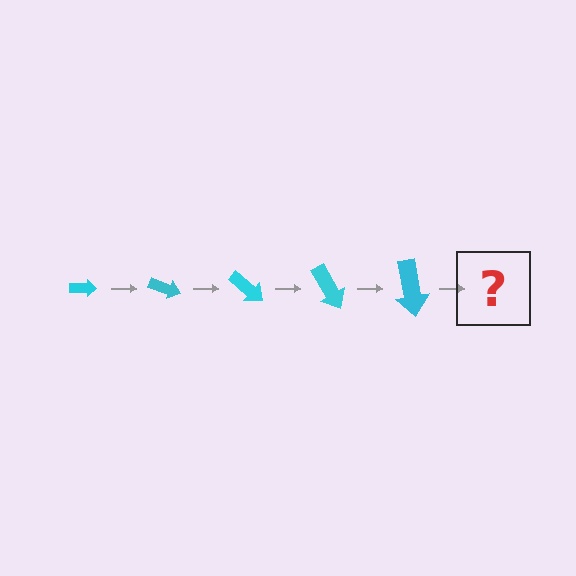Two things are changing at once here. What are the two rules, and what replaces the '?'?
The two rules are that the arrow grows larger each step and it rotates 20 degrees each step. The '?' should be an arrow, larger than the previous one and rotated 100 degrees from the start.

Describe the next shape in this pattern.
It should be an arrow, larger than the previous one and rotated 100 degrees from the start.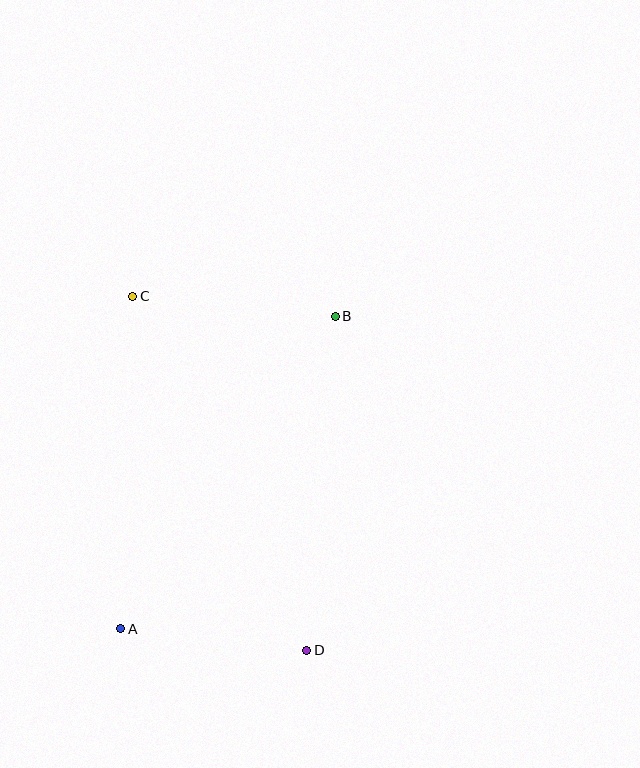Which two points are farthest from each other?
Points C and D are farthest from each other.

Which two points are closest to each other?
Points A and D are closest to each other.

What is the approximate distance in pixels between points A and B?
The distance between A and B is approximately 379 pixels.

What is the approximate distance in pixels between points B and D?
The distance between B and D is approximately 335 pixels.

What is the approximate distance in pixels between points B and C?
The distance between B and C is approximately 204 pixels.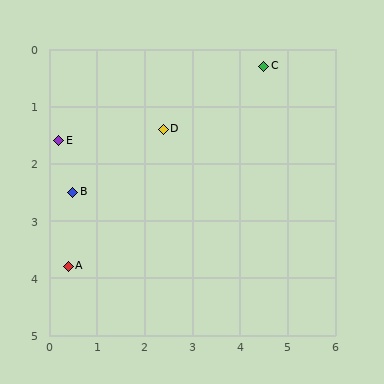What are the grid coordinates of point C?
Point C is at approximately (4.5, 0.3).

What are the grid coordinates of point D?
Point D is at approximately (2.4, 1.4).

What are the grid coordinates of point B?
Point B is at approximately (0.5, 2.5).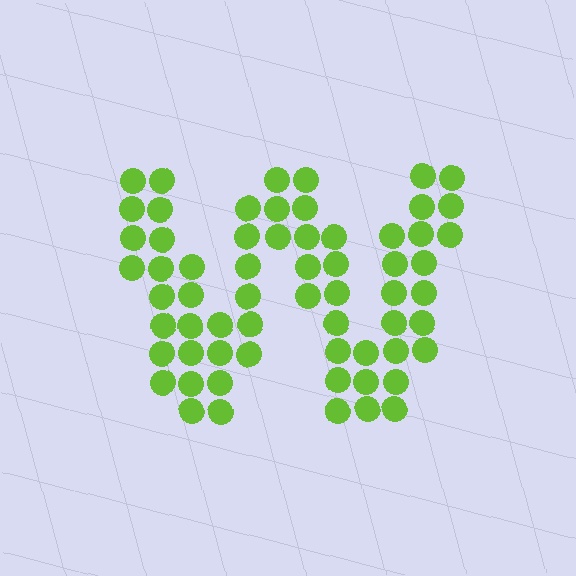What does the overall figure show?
The overall figure shows the letter W.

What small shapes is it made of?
It is made of small circles.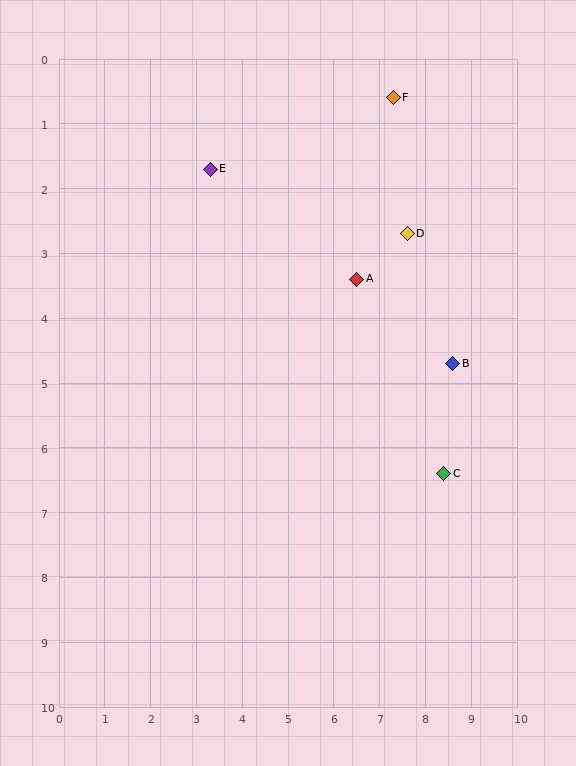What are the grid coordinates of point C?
Point C is at approximately (8.4, 6.4).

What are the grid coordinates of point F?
Point F is at approximately (7.3, 0.6).